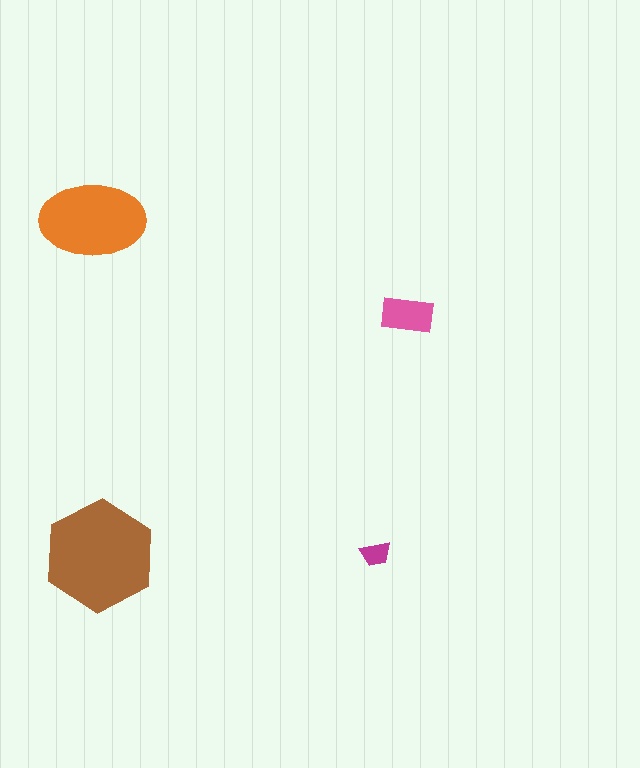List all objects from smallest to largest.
The magenta trapezoid, the pink rectangle, the orange ellipse, the brown hexagon.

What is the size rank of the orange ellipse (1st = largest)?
2nd.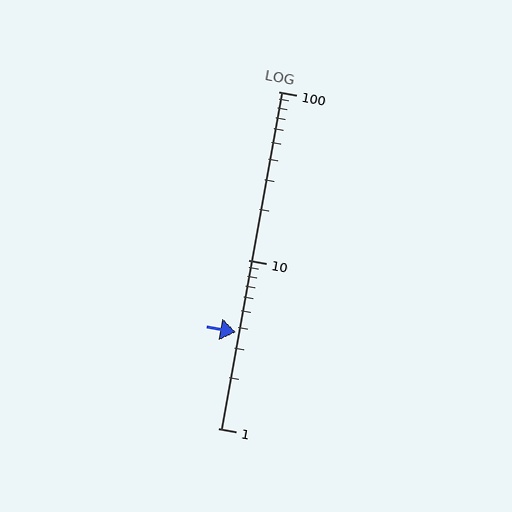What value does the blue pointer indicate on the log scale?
The pointer indicates approximately 3.7.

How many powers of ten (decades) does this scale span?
The scale spans 2 decades, from 1 to 100.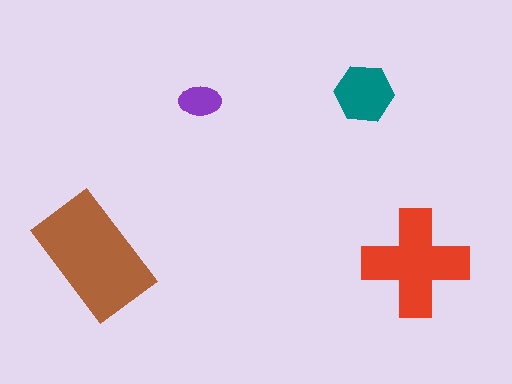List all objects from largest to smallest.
The brown rectangle, the red cross, the teal hexagon, the purple ellipse.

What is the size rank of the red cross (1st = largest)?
2nd.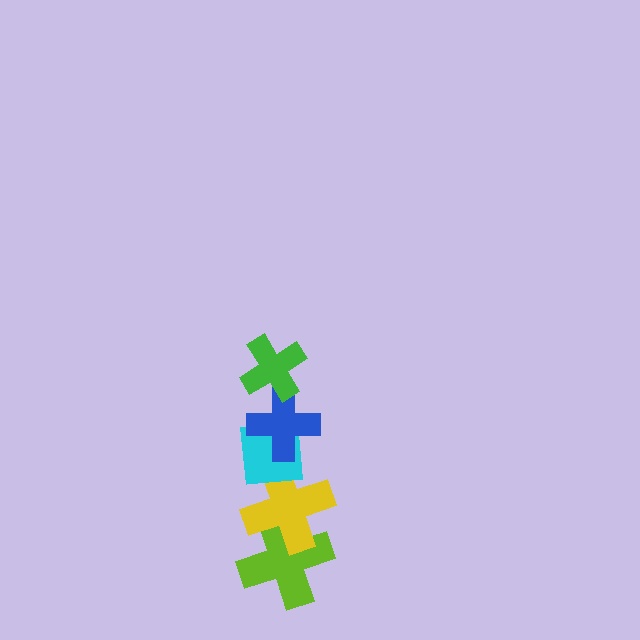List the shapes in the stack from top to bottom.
From top to bottom: the green cross, the blue cross, the cyan square, the yellow cross, the lime cross.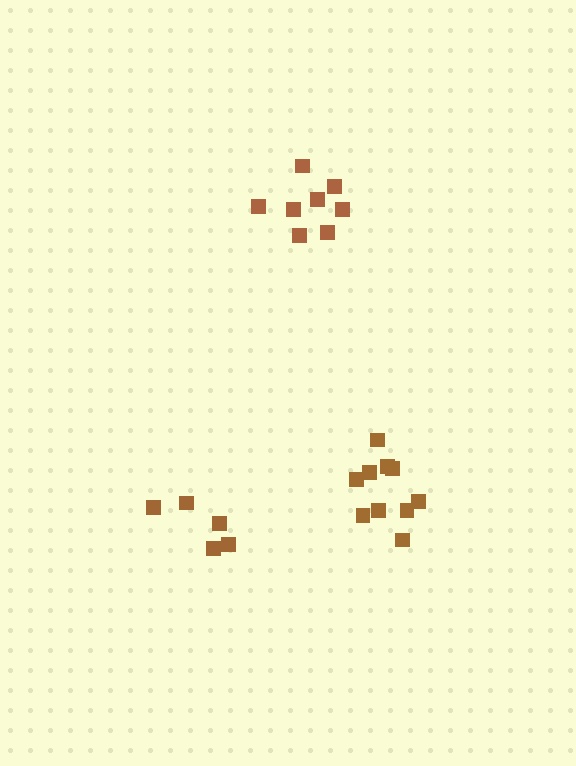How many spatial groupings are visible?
There are 3 spatial groupings.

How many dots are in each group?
Group 1: 5 dots, Group 2: 10 dots, Group 3: 8 dots (23 total).